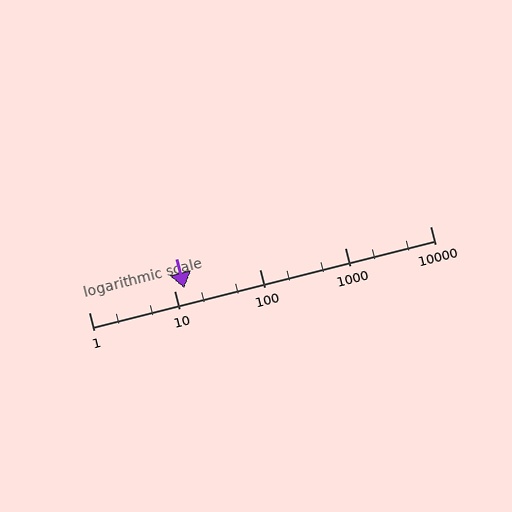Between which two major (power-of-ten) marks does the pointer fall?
The pointer is between 10 and 100.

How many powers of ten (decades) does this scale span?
The scale spans 4 decades, from 1 to 10000.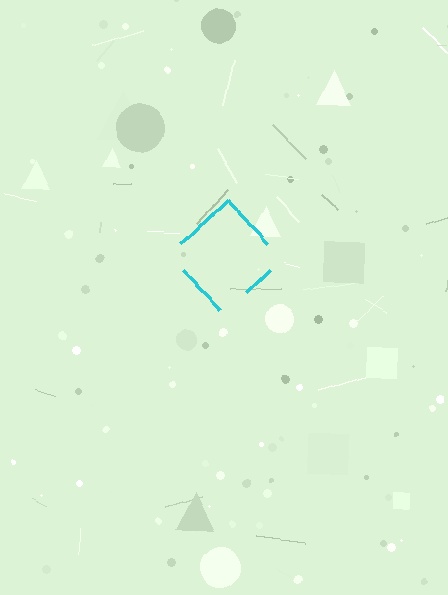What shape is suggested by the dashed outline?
The dashed outline suggests a diamond.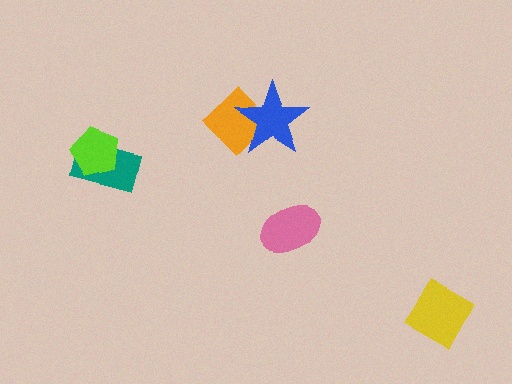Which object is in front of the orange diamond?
The blue star is in front of the orange diamond.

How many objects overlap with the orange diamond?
1 object overlaps with the orange diamond.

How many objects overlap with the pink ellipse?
0 objects overlap with the pink ellipse.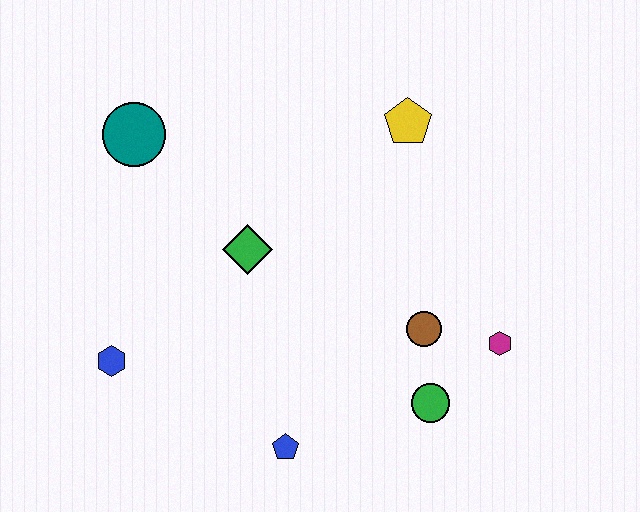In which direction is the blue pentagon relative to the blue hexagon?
The blue pentagon is to the right of the blue hexagon.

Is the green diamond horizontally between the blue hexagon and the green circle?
Yes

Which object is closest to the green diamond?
The teal circle is closest to the green diamond.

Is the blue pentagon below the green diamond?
Yes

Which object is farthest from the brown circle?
The teal circle is farthest from the brown circle.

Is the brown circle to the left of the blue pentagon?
No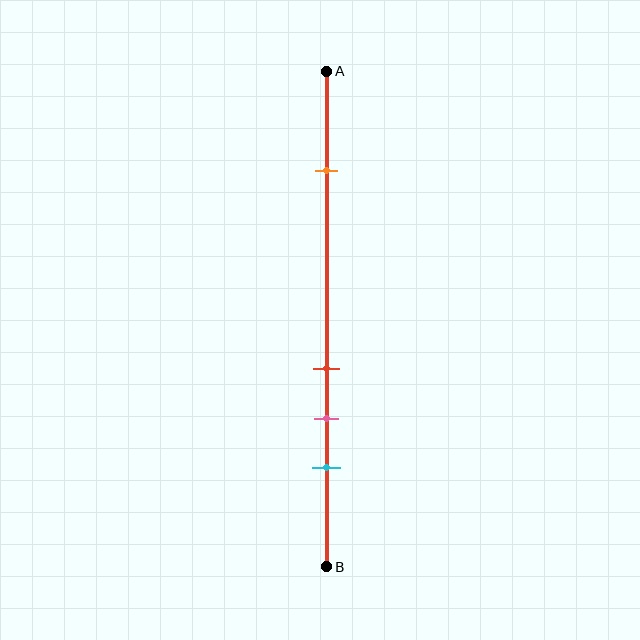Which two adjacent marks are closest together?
The red and pink marks are the closest adjacent pair.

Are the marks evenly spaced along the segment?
No, the marks are not evenly spaced.